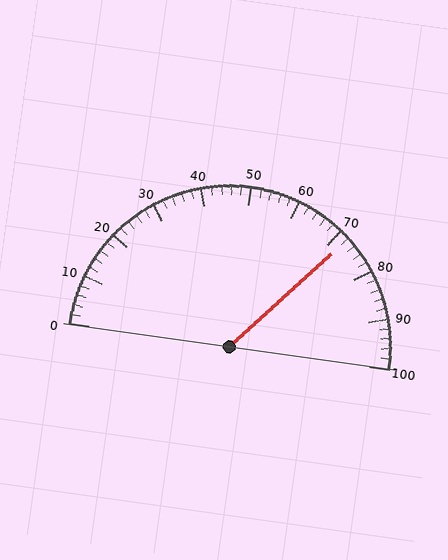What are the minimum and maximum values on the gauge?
The gauge ranges from 0 to 100.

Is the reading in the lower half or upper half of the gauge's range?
The reading is in the upper half of the range (0 to 100).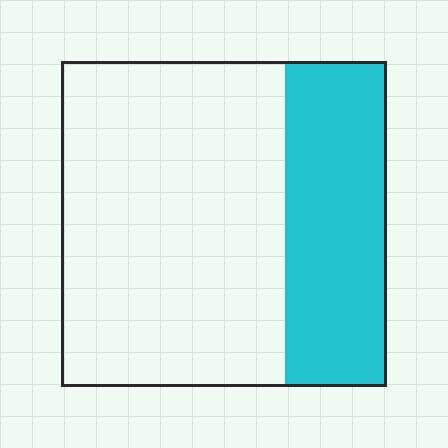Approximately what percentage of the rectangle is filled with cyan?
Approximately 30%.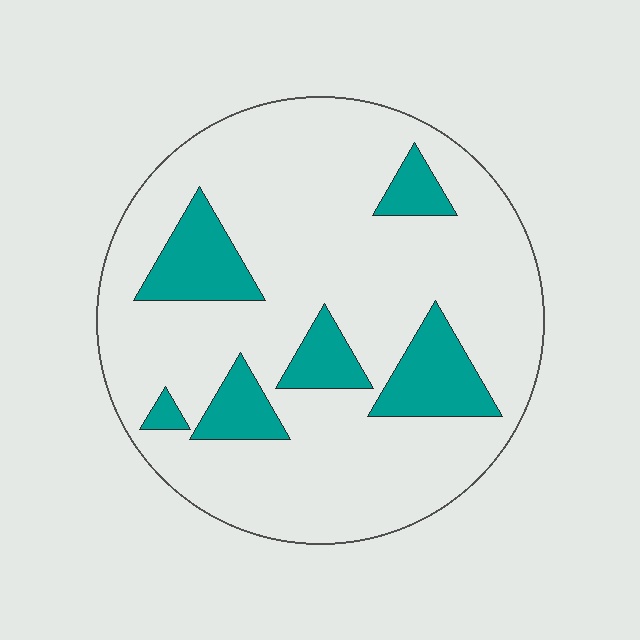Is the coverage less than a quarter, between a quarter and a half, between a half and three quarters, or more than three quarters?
Less than a quarter.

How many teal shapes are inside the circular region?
6.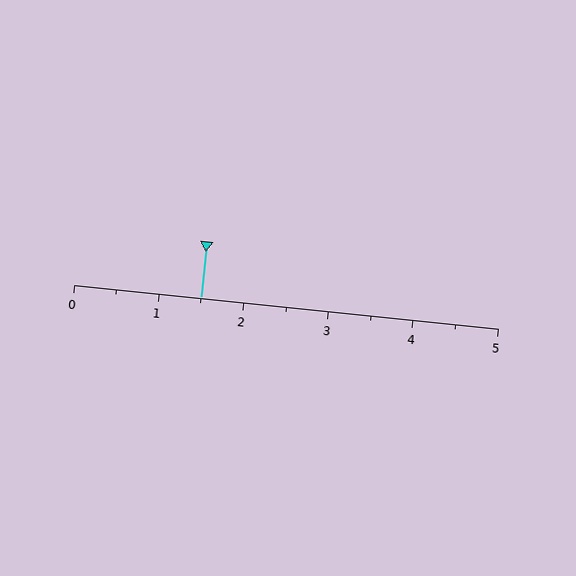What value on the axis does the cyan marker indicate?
The marker indicates approximately 1.5.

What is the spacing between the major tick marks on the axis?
The major ticks are spaced 1 apart.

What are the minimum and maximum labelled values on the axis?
The axis runs from 0 to 5.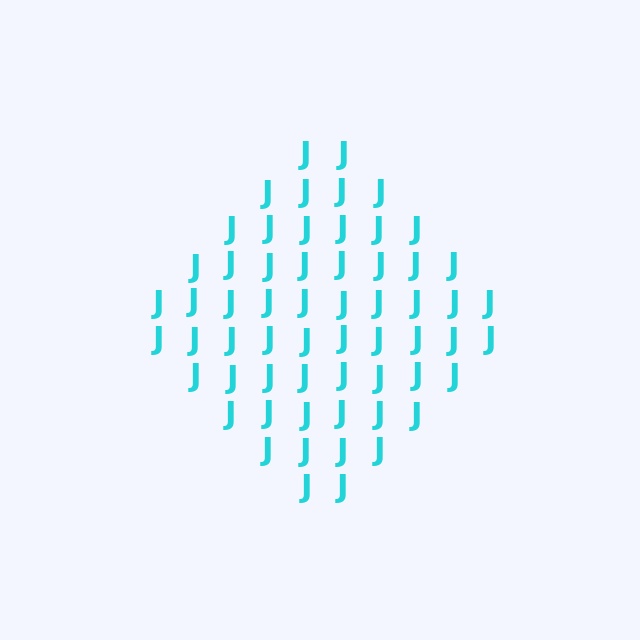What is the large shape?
The large shape is a diamond.